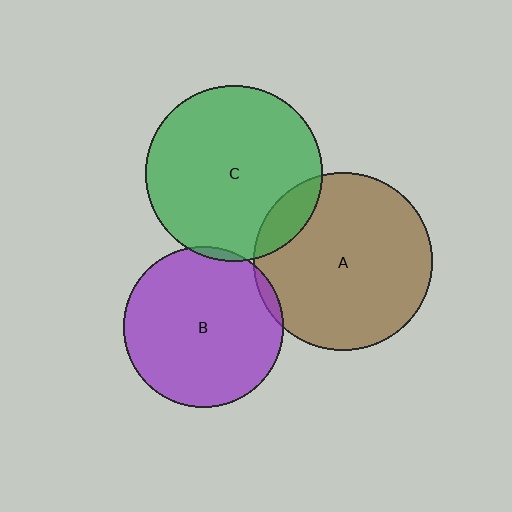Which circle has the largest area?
Circle A (brown).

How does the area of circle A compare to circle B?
Approximately 1.2 times.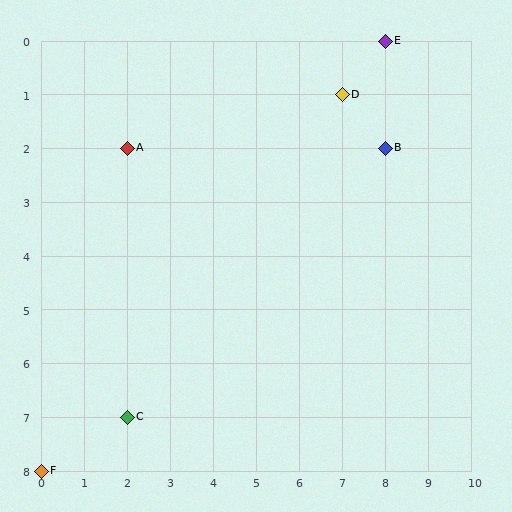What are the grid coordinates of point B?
Point B is at grid coordinates (8, 2).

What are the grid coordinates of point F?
Point F is at grid coordinates (0, 8).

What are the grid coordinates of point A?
Point A is at grid coordinates (2, 2).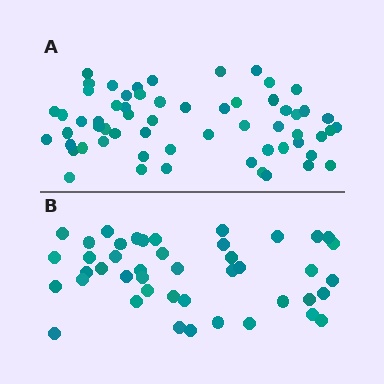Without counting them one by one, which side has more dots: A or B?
Region A (the top region) has more dots.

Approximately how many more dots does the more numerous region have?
Region A has approximately 15 more dots than region B.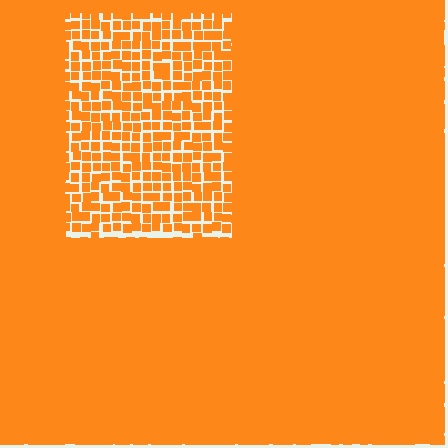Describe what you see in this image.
The image contains small orange elements arranged at two different densities. A rectangle-shaped region is visible where the elements are less densely packed than the surrounding area.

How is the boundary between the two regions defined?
The boundary is defined by a change in element density (approximately 3.0x ratio). All elements are the same color, size, and shape.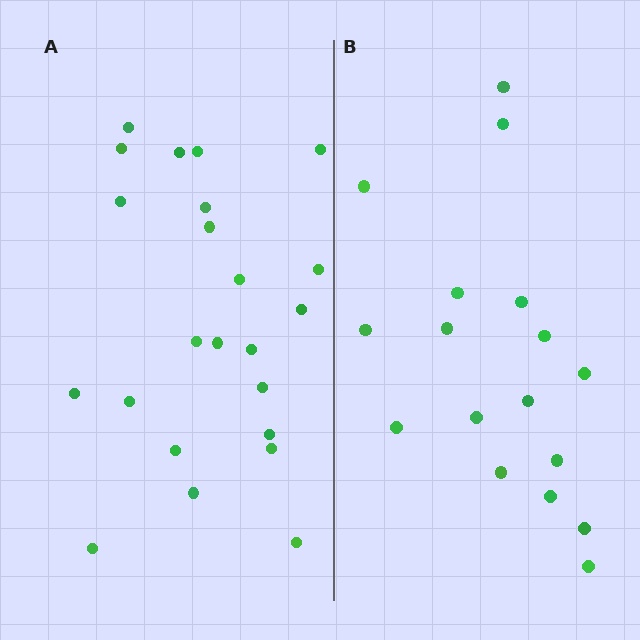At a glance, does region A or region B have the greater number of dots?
Region A (the left region) has more dots.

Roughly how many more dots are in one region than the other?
Region A has about 6 more dots than region B.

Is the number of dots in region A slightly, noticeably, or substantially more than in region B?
Region A has noticeably more, but not dramatically so. The ratio is roughly 1.4 to 1.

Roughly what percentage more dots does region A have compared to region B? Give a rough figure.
About 35% more.